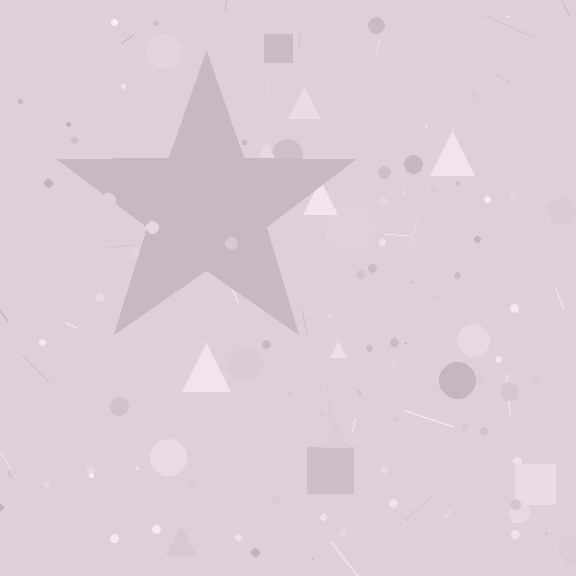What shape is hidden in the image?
A star is hidden in the image.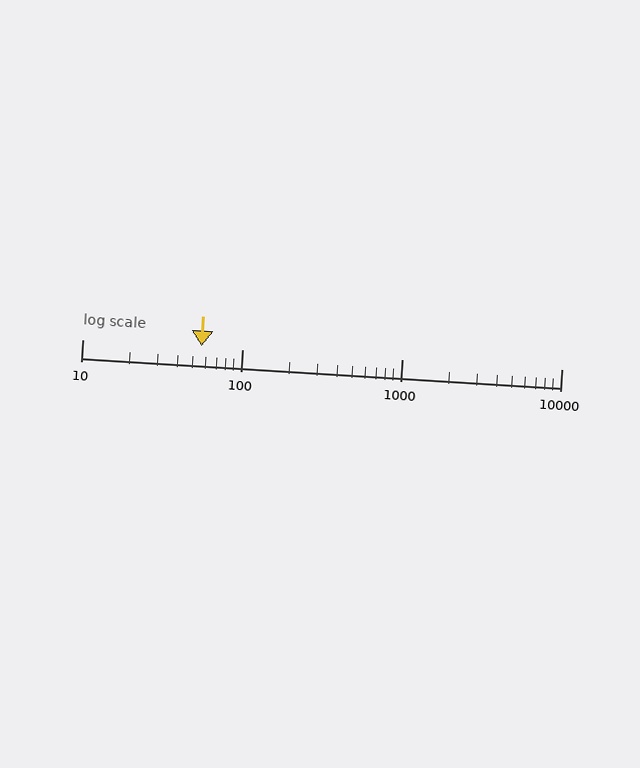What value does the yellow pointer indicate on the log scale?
The pointer indicates approximately 56.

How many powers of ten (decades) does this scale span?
The scale spans 3 decades, from 10 to 10000.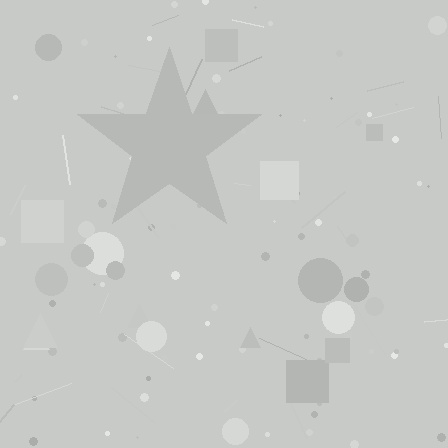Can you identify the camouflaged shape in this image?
The camouflaged shape is a star.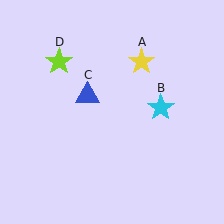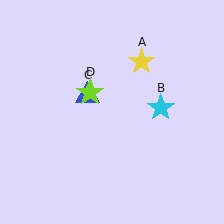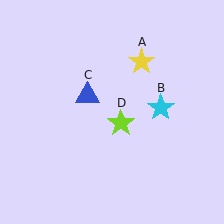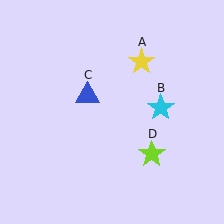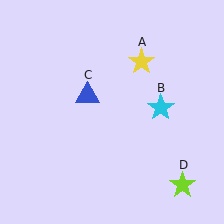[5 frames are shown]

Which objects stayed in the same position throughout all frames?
Yellow star (object A) and cyan star (object B) and blue triangle (object C) remained stationary.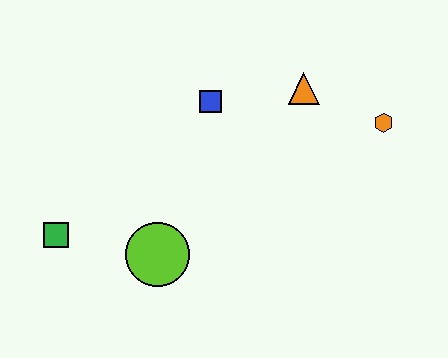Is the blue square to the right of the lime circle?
Yes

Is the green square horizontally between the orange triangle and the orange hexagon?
No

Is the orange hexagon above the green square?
Yes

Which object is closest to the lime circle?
The green square is closest to the lime circle.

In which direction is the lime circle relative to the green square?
The lime circle is to the right of the green square.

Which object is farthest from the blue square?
The green square is farthest from the blue square.